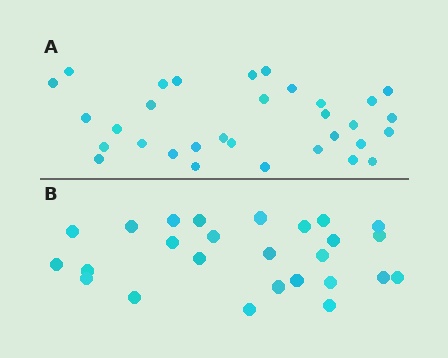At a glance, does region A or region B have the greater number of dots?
Region A (the top region) has more dots.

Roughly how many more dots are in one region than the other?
Region A has about 6 more dots than region B.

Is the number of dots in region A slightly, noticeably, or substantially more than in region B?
Region A has only slightly more — the two regions are fairly close. The ratio is roughly 1.2 to 1.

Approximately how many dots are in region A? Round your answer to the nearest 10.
About 30 dots. (The exact count is 32, which rounds to 30.)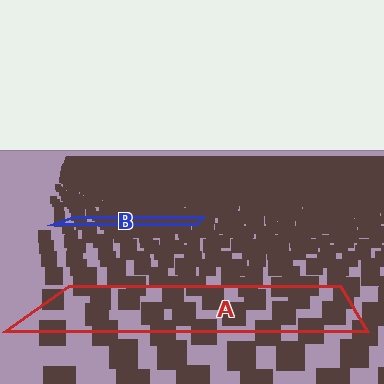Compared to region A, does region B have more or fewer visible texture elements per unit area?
Region B has more texture elements per unit area — they are packed more densely because it is farther away.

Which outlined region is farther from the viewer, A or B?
Region B is farther from the viewer — the texture elements inside it appear smaller and more densely packed.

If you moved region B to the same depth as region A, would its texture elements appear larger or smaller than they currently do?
They would appear larger. At a closer depth, the same texture elements are projected at a bigger on-screen size.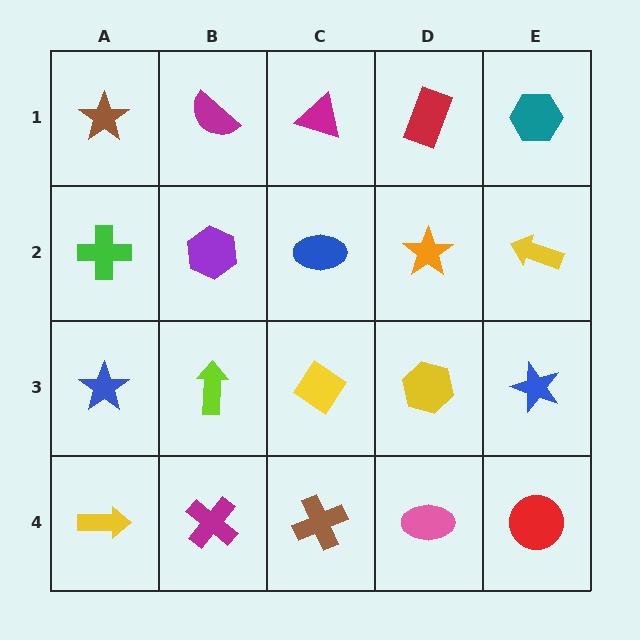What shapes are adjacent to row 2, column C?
A magenta triangle (row 1, column C), a yellow diamond (row 3, column C), a purple hexagon (row 2, column B), an orange star (row 2, column D).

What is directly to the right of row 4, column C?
A pink ellipse.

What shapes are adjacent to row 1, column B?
A purple hexagon (row 2, column B), a brown star (row 1, column A), a magenta triangle (row 1, column C).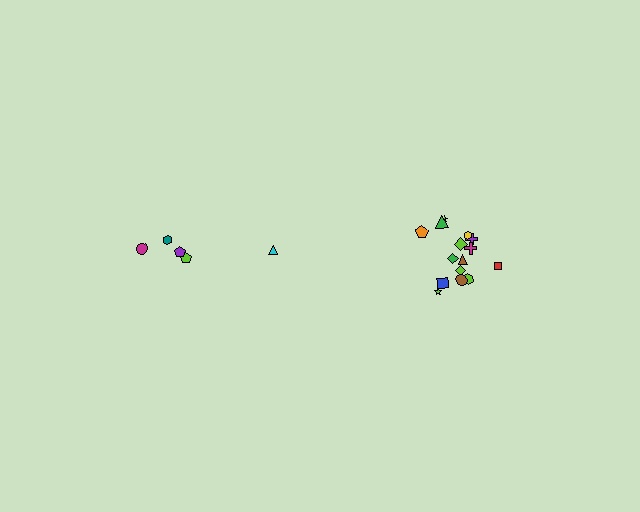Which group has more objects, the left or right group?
The right group.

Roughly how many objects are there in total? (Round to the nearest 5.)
Roughly 20 objects in total.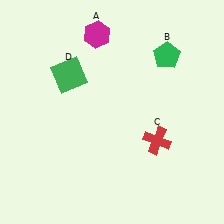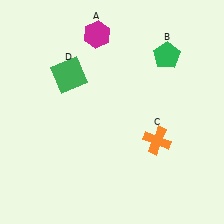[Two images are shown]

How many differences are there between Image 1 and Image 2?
There is 1 difference between the two images.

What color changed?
The cross (C) changed from red in Image 1 to orange in Image 2.